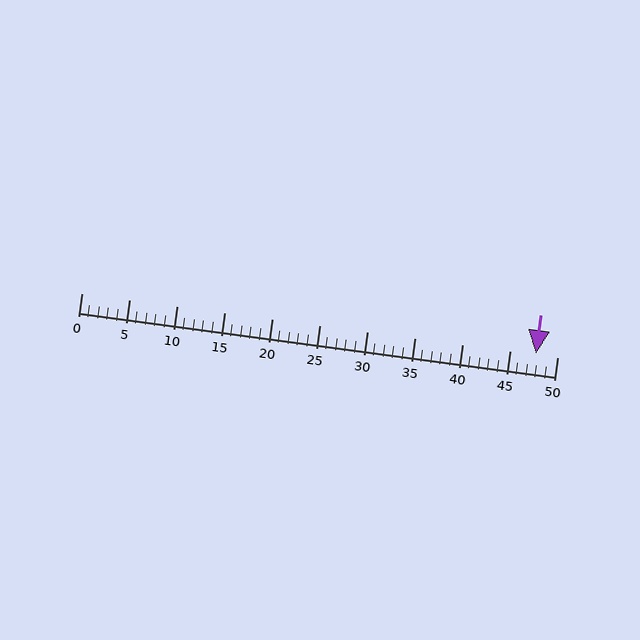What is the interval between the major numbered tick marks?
The major tick marks are spaced 5 units apart.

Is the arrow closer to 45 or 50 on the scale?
The arrow is closer to 50.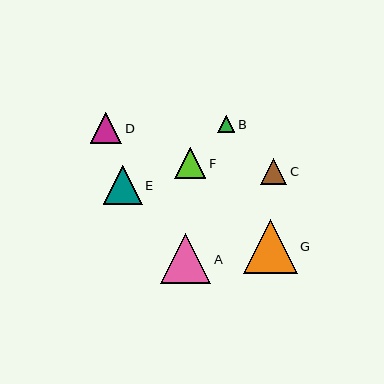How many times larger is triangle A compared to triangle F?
Triangle A is approximately 1.6 times the size of triangle F.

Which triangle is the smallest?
Triangle B is the smallest with a size of approximately 17 pixels.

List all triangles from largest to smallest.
From largest to smallest: G, A, E, D, F, C, B.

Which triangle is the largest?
Triangle G is the largest with a size of approximately 54 pixels.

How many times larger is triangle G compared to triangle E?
Triangle G is approximately 1.4 times the size of triangle E.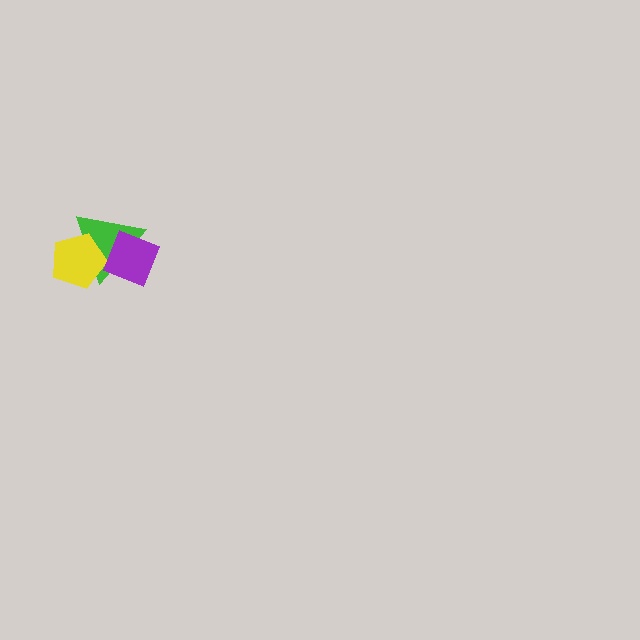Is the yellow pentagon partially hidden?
Yes, it is partially covered by another shape.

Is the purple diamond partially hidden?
No, no other shape covers it.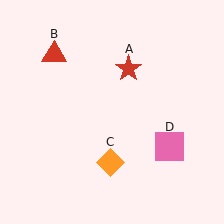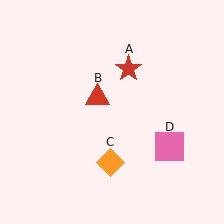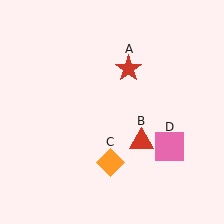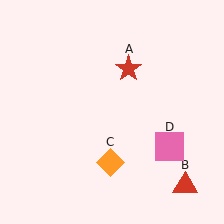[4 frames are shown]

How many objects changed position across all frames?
1 object changed position: red triangle (object B).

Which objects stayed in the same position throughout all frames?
Red star (object A) and orange diamond (object C) and pink square (object D) remained stationary.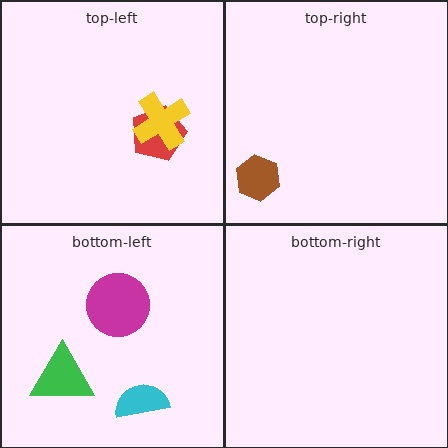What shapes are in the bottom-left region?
The green triangle, the magenta circle, the cyan semicircle.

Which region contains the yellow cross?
The top-left region.